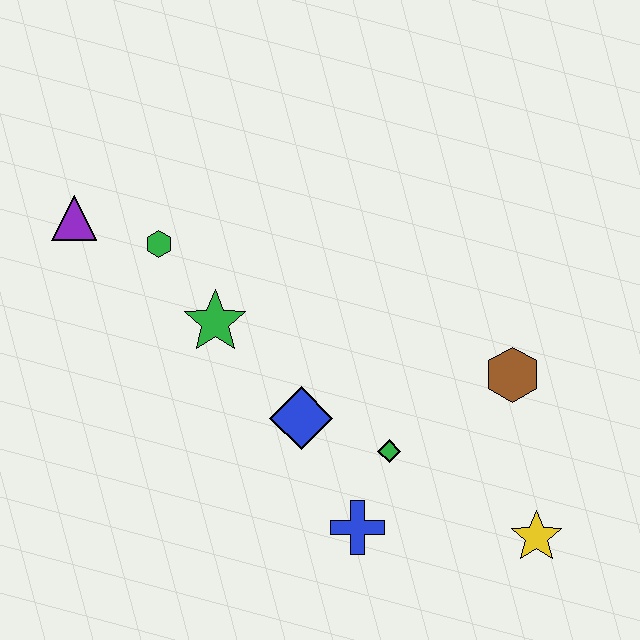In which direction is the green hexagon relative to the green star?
The green hexagon is above the green star.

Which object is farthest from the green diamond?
The purple triangle is farthest from the green diamond.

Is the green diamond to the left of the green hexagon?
No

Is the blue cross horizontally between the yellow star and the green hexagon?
Yes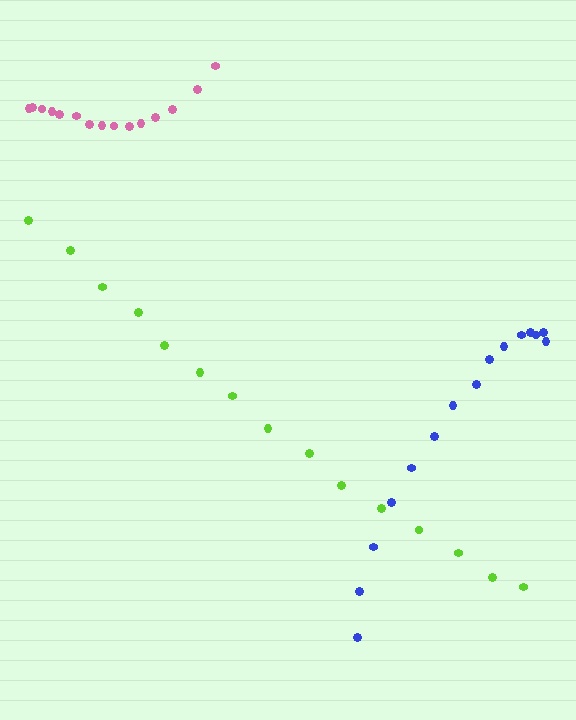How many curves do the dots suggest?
There are 3 distinct paths.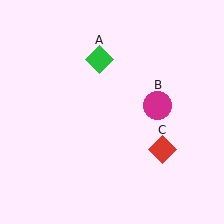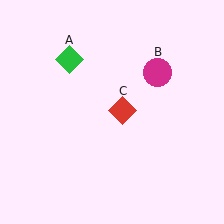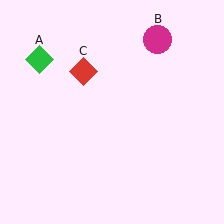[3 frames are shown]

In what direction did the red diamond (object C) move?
The red diamond (object C) moved up and to the left.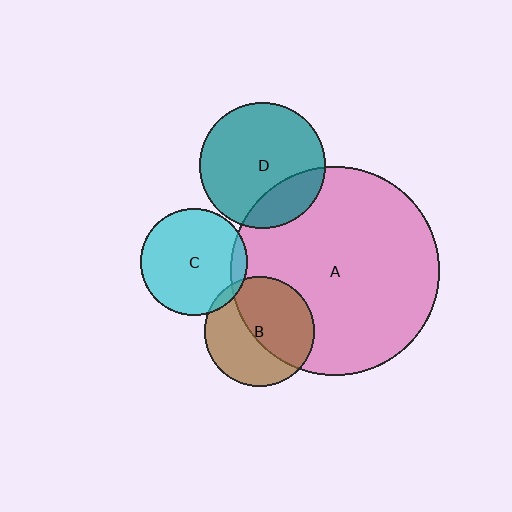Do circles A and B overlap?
Yes.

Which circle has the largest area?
Circle A (pink).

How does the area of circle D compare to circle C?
Approximately 1.4 times.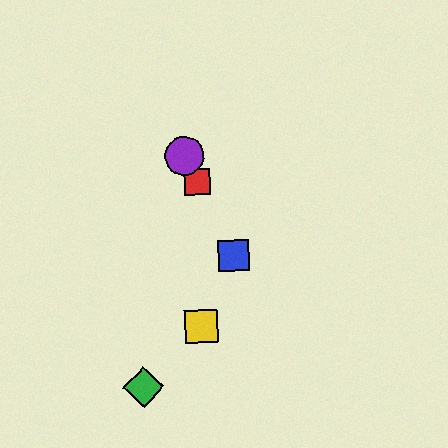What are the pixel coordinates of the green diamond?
The green diamond is at (144, 387).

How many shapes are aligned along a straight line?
3 shapes (the red square, the blue square, the purple circle) are aligned along a straight line.